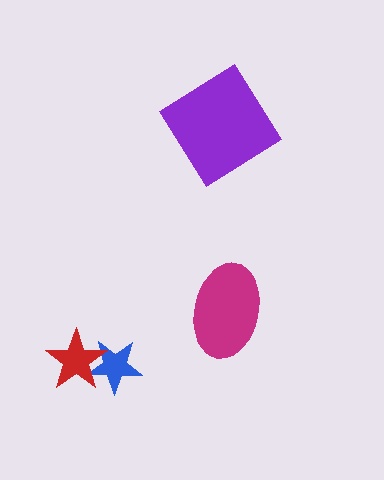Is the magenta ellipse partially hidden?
No, no other shape covers it.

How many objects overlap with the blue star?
1 object overlaps with the blue star.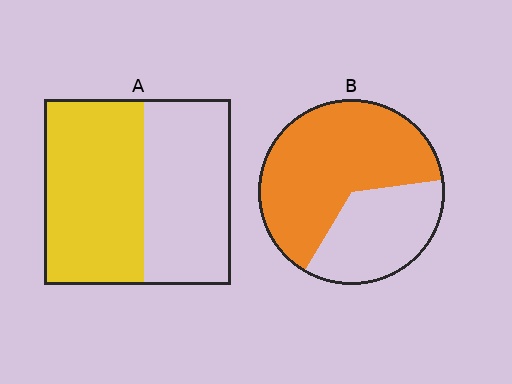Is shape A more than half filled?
Roughly half.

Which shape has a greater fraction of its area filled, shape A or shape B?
Shape B.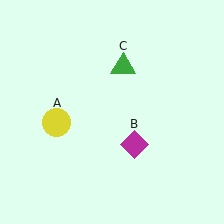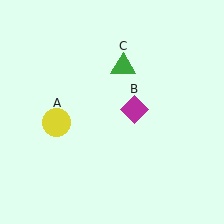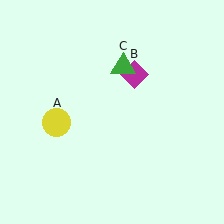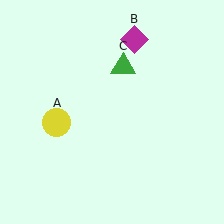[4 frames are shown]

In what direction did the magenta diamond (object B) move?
The magenta diamond (object B) moved up.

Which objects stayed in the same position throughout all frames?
Yellow circle (object A) and green triangle (object C) remained stationary.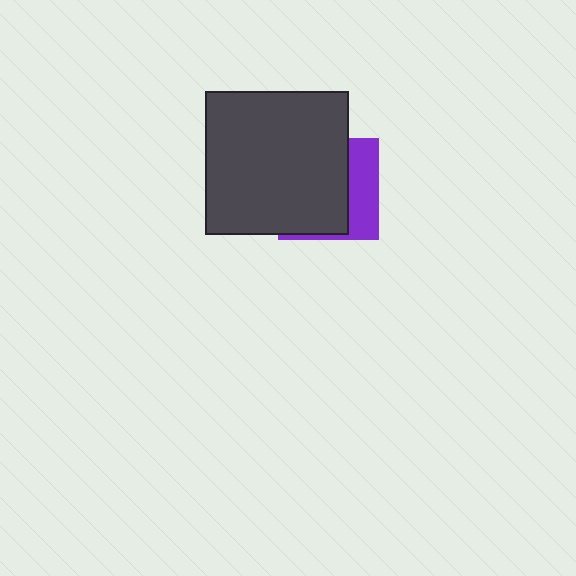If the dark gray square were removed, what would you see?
You would see the complete purple square.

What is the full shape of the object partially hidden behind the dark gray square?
The partially hidden object is a purple square.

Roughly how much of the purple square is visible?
A small part of it is visible (roughly 32%).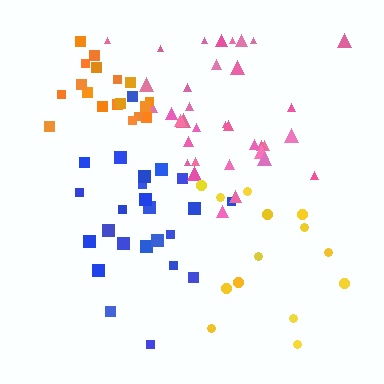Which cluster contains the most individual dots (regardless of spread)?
Pink (35).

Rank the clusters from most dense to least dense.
orange, pink, blue, yellow.